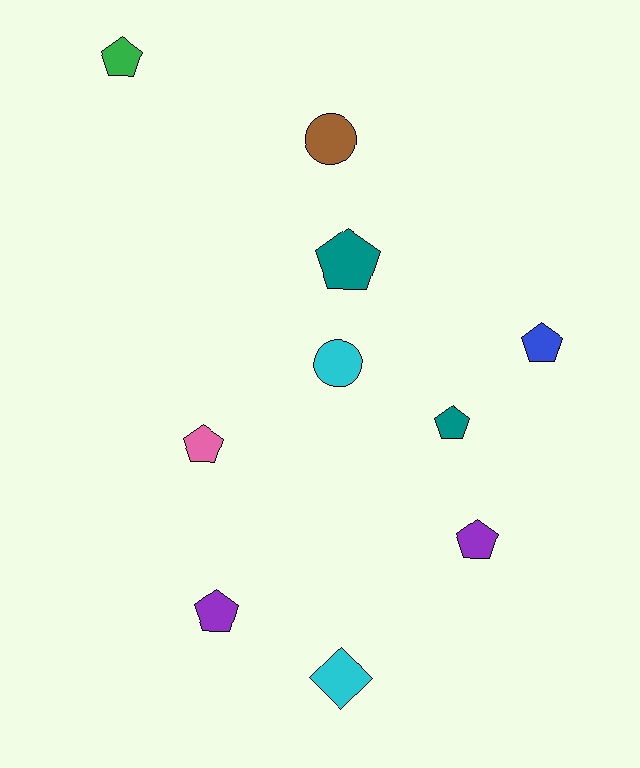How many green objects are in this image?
There is 1 green object.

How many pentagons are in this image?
There are 7 pentagons.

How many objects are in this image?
There are 10 objects.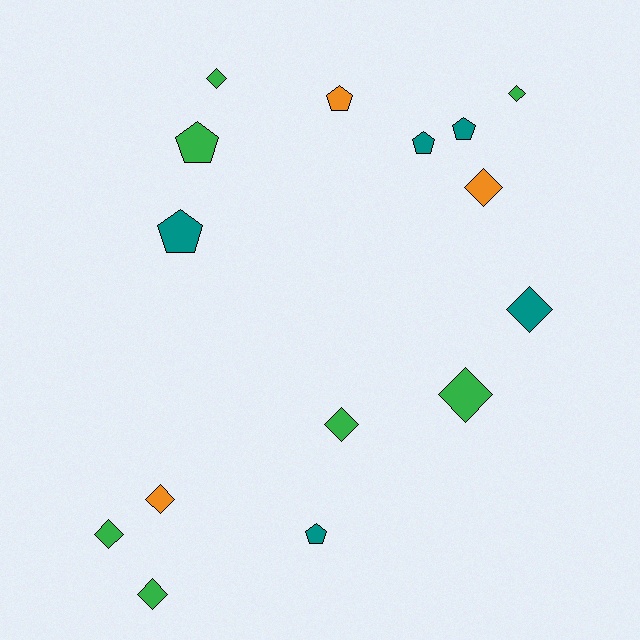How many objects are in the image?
There are 15 objects.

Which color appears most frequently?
Green, with 7 objects.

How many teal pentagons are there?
There are 4 teal pentagons.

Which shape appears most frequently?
Diamond, with 9 objects.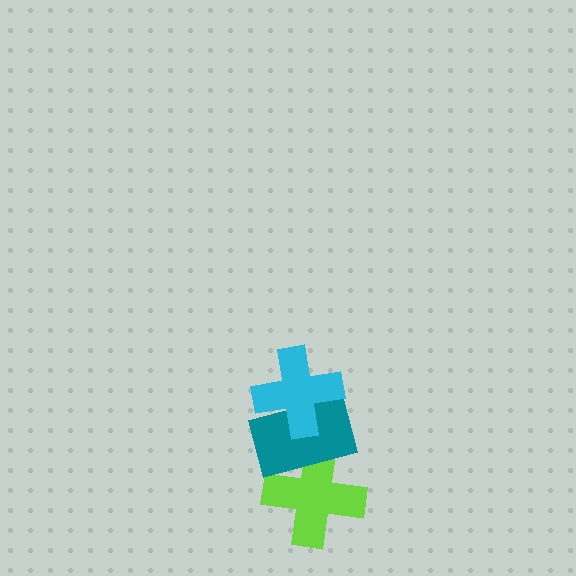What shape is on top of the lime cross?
The teal rectangle is on top of the lime cross.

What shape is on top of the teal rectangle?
The cyan cross is on top of the teal rectangle.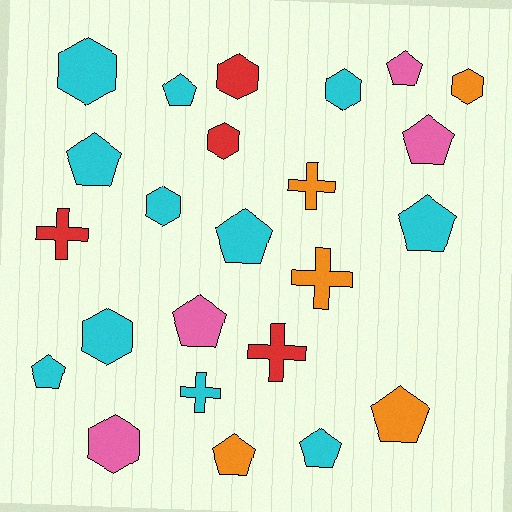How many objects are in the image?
There are 24 objects.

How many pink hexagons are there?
There is 1 pink hexagon.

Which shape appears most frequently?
Pentagon, with 11 objects.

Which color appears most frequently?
Cyan, with 11 objects.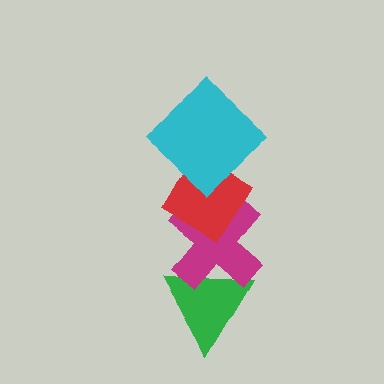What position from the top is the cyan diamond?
The cyan diamond is 1st from the top.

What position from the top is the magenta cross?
The magenta cross is 3rd from the top.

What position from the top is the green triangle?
The green triangle is 4th from the top.